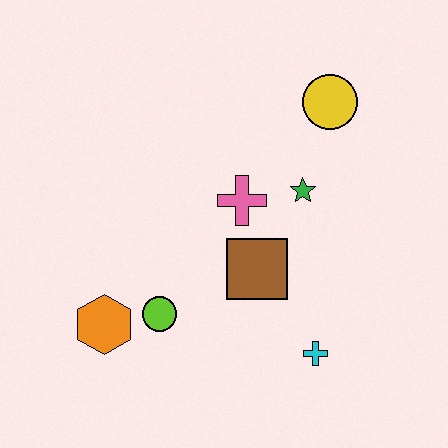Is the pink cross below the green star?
Yes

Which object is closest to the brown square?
The pink cross is closest to the brown square.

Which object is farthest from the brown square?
The yellow circle is farthest from the brown square.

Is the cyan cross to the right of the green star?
Yes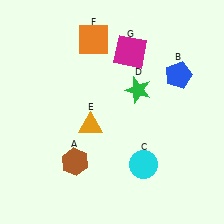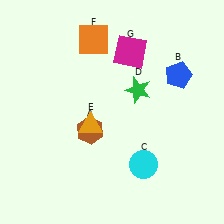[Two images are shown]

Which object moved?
The brown hexagon (A) moved up.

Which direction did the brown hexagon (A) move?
The brown hexagon (A) moved up.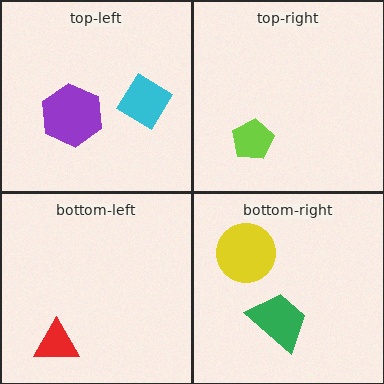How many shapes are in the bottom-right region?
2.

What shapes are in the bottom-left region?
The red triangle.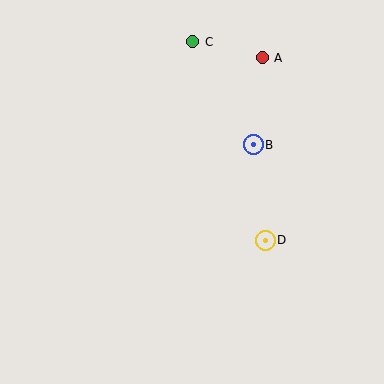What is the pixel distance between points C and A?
The distance between C and A is 71 pixels.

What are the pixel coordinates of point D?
Point D is at (265, 240).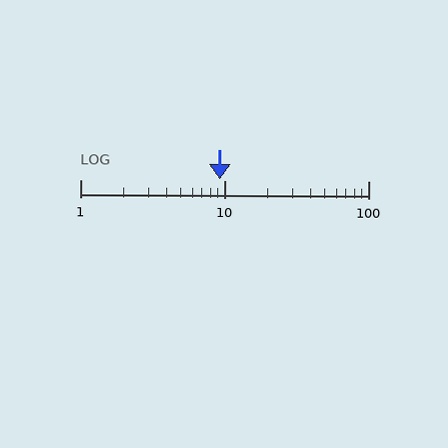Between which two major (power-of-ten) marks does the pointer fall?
The pointer is between 1 and 10.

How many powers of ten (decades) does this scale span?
The scale spans 2 decades, from 1 to 100.